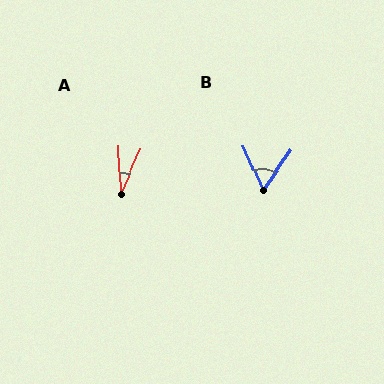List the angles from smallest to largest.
A (27°), B (58°).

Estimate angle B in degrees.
Approximately 58 degrees.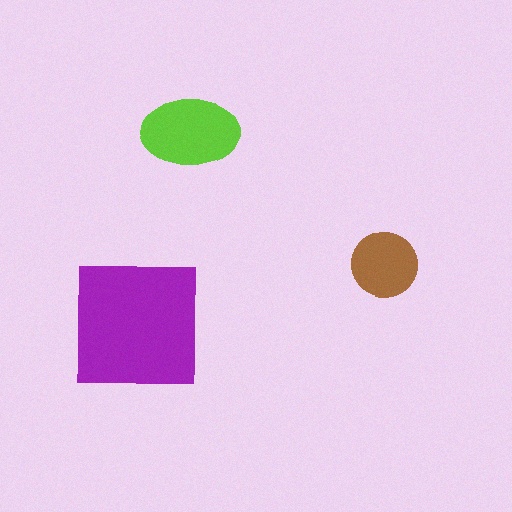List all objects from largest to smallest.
The purple square, the lime ellipse, the brown circle.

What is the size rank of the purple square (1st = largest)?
1st.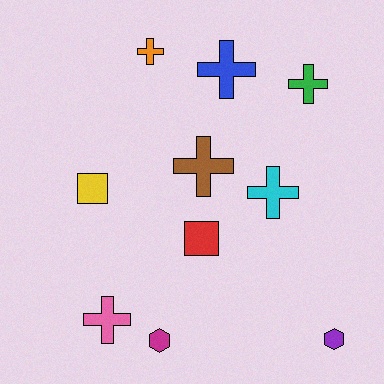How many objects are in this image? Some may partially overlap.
There are 10 objects.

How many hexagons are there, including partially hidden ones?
There are 2 hexagons.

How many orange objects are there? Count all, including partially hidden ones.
There is 1 orange object.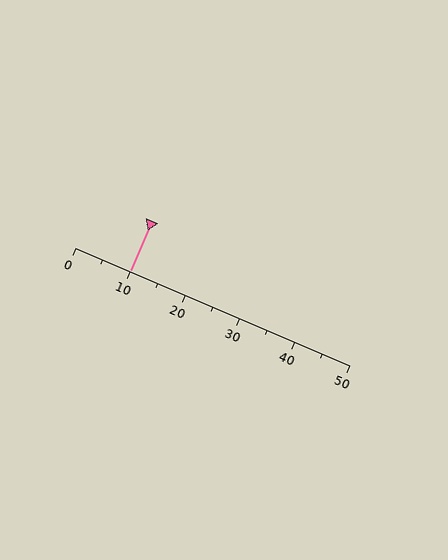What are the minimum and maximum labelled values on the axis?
The axis runs from 0 to 50.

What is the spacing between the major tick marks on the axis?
The major ticks are spaced 10 apart.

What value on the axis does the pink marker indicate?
The marker indicates approximately 10.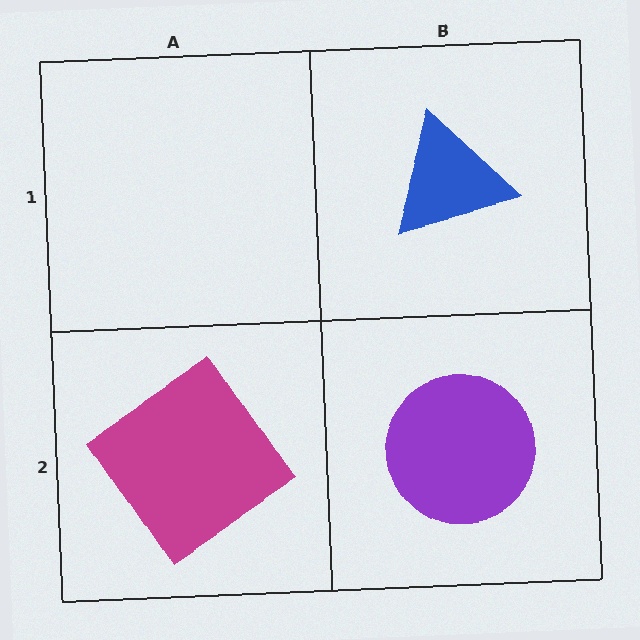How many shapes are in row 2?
2 shapes.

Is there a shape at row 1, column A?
No, that cell is empty.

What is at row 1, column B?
A blue triangle.